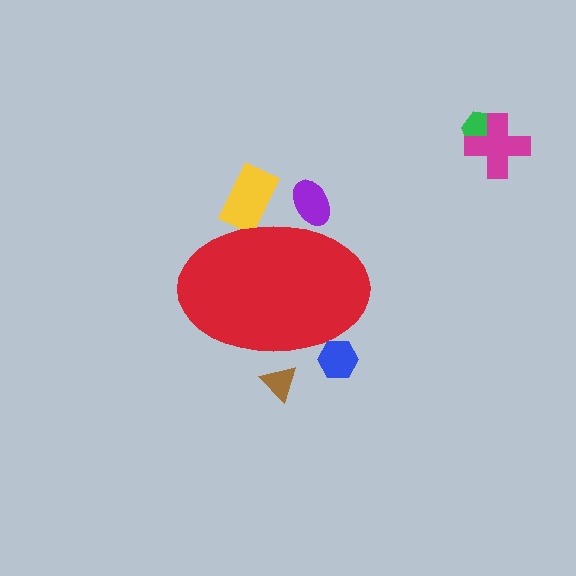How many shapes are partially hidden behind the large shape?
4 shapes are partially hidden.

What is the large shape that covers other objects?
A red ellipse.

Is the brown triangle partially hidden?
Yes, the brown triangle is partially hidden behind the red ellipse.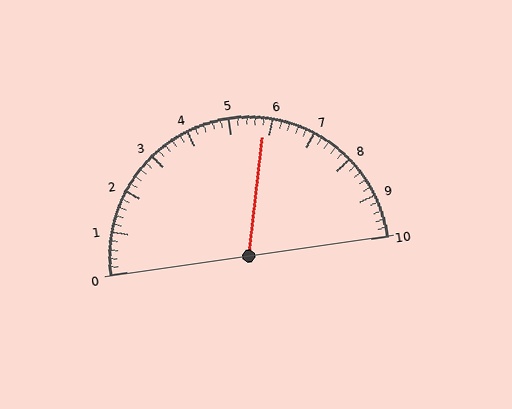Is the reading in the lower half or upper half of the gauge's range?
The reading is in the upper half of the range (0 to 10).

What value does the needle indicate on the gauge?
The needle indicates approximately 5.8.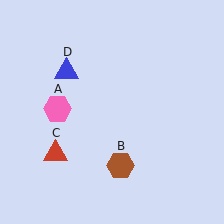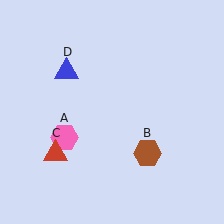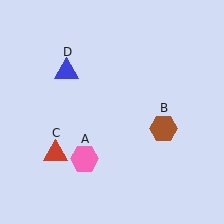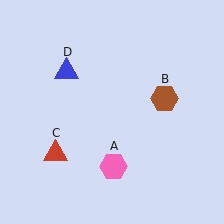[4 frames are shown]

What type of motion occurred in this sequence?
The pink hexagon (object A), brown hexagon (object B) rotated counterclockwise around the center of the scene.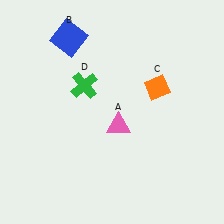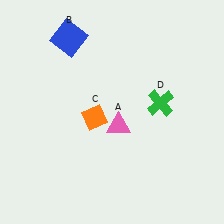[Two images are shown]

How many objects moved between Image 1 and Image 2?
2 objects moved between the two images.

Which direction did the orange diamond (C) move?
The orange diamond (C) moved left.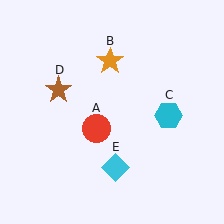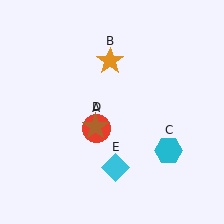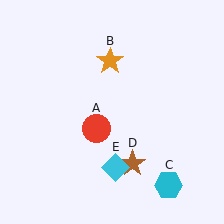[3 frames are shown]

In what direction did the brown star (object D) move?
The brown star (object D) moved down and to the right.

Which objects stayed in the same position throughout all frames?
Red circle (object A) and orange star (object B) and cyan diamond (object E) remained stationary.